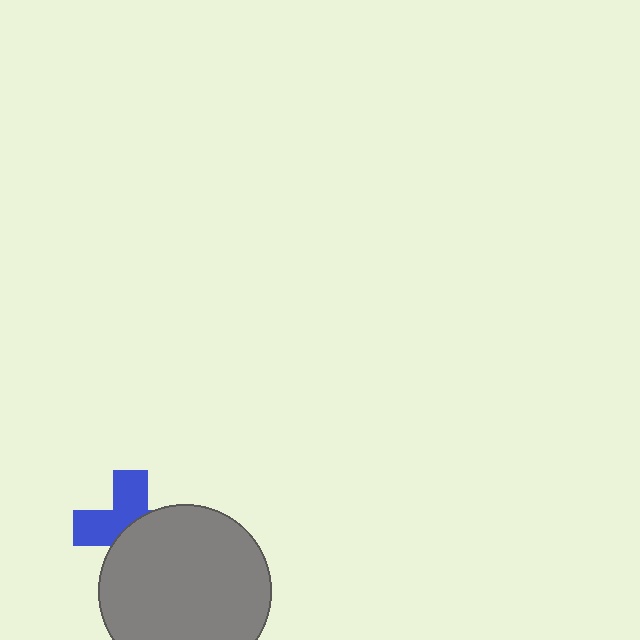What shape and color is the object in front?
The object in front is a gray circle.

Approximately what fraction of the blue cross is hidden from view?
Roughly 51% of the blue cross is hidden behind the gray circle.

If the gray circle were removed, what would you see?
You would see the complete blue cross.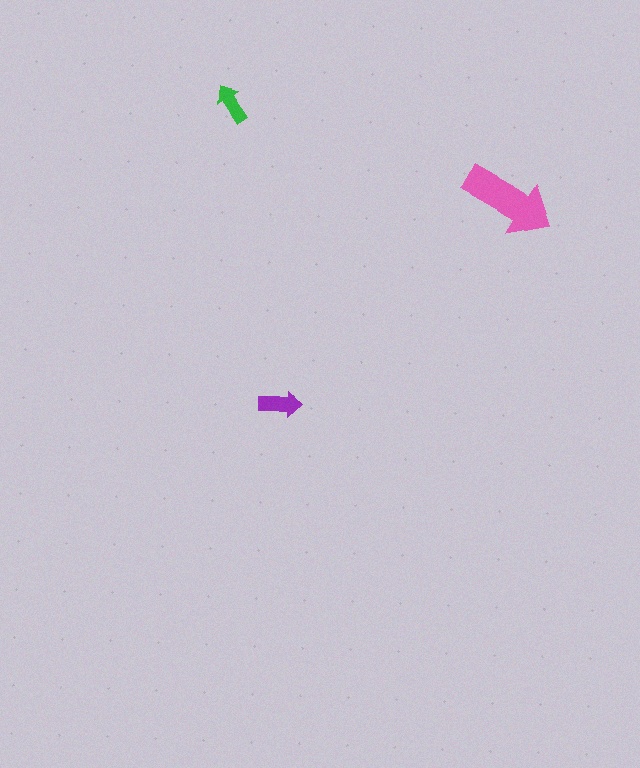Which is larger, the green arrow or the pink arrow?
The pink one.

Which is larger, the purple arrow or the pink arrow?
The pink one.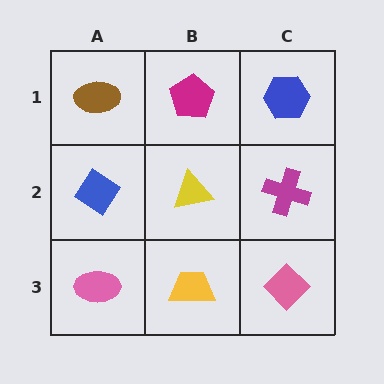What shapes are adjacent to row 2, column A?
A brown ellipse (row 1, column A), a pink ellipse (row 3, column A), a yellow triangle (row 2, column B).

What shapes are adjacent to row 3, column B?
A yellow triangle (row 2, column B), a pink ellipse (row 3, column A), a pink diamond (row 3, column C).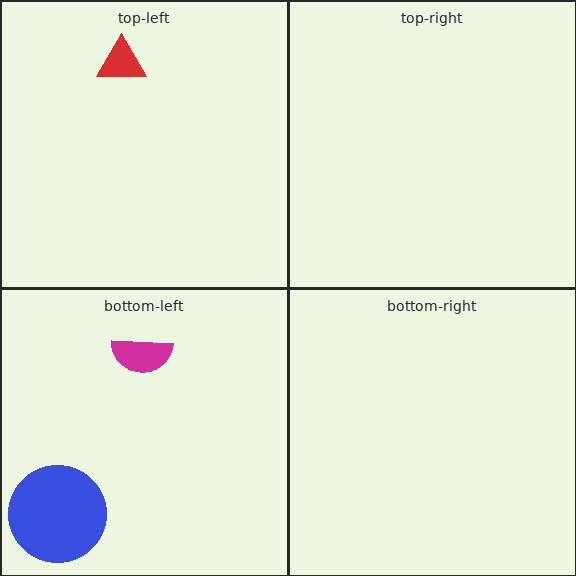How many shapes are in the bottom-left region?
2.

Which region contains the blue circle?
The bottom-left region.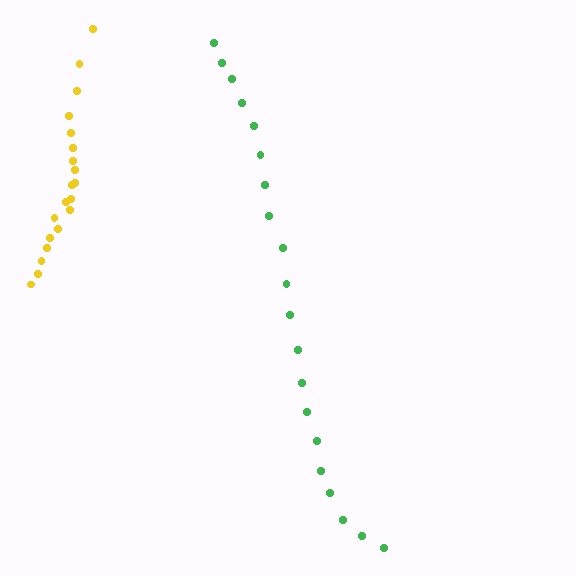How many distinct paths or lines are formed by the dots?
There are 2 distinct paths.